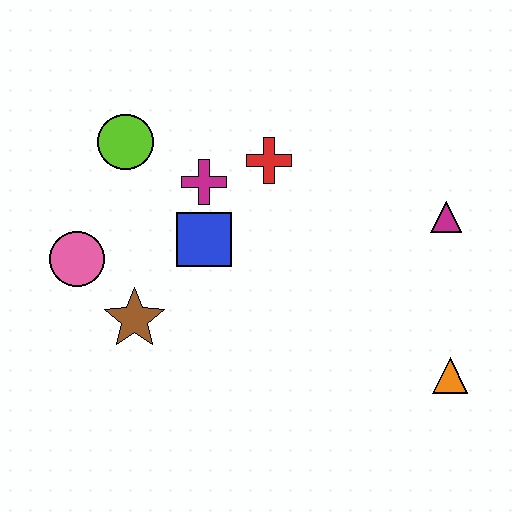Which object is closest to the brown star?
The pink circle is closest to the brown star.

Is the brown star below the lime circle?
Yes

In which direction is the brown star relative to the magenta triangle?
The brown star is to the left of the magenta triangle.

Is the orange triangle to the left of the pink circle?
No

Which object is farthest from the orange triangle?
The lime circle is farthest from the orange triangle.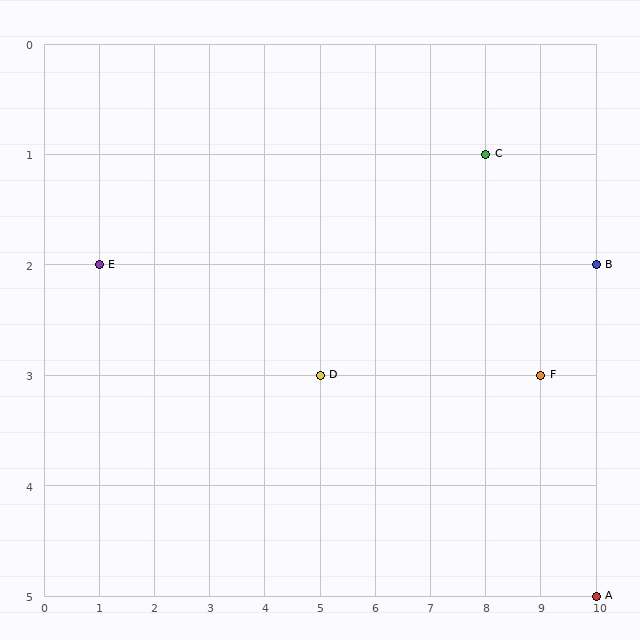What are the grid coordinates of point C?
Point C is at grid coordinates (8, 1).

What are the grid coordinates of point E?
Point E is at grid coordinates (1, 2).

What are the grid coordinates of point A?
Point A is at grid coordinates (10, 5).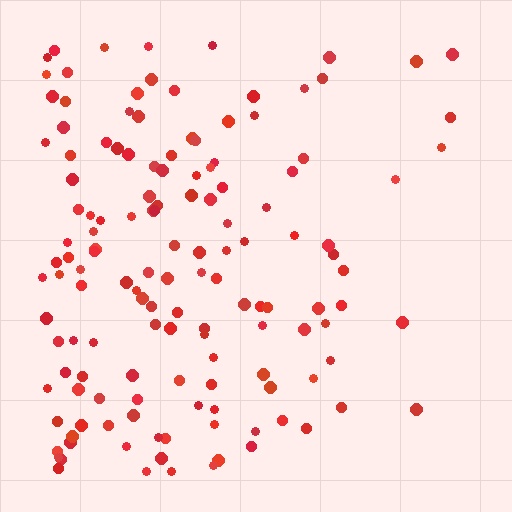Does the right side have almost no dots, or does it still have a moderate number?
Still a moderate number, just noticeably fewer than the left.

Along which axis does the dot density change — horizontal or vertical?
Horizontal.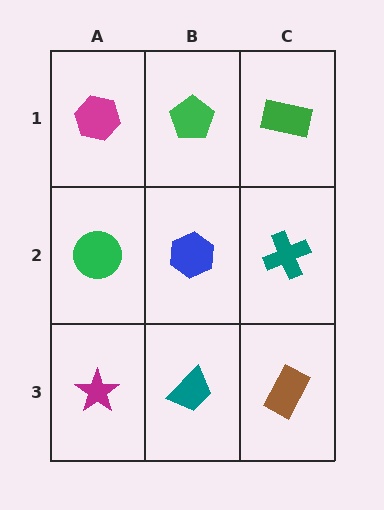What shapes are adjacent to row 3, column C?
A teal cross (row 2, column C), a teal trapezoid (row 3, column B).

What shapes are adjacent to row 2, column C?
A green rectangle (row 1, column C), a brown rectangle (row 3, column C), a blue hexagon (row 2, column B).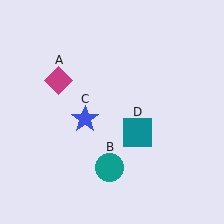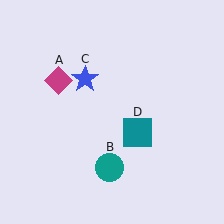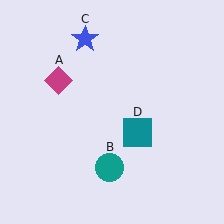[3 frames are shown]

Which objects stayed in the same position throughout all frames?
Magenta diamond (object A) and teal circle (object B) and teal square (object D) remained stationary.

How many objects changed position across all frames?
1 object changed position: blue star (object C).